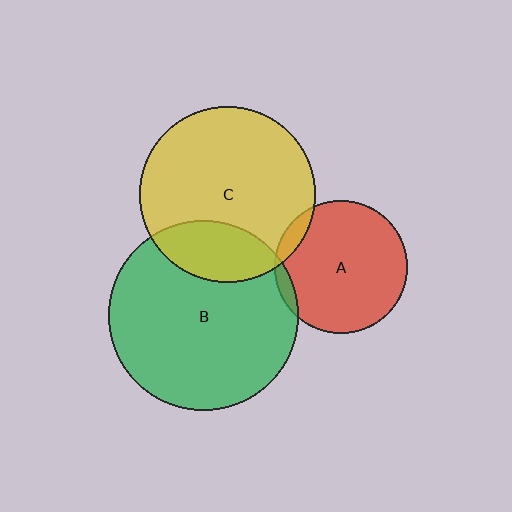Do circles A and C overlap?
Yes.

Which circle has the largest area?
Circle B (green).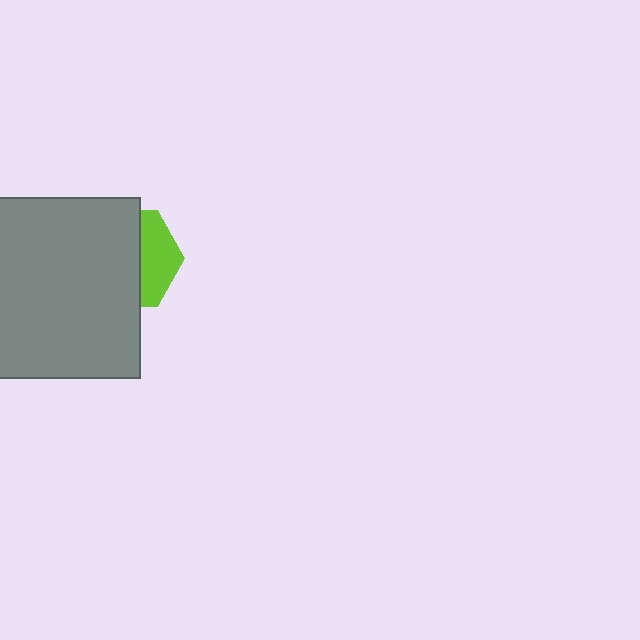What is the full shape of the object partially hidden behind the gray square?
The partially hidden object is a lime hexagon.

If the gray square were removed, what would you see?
You would see the complete lime hexagon.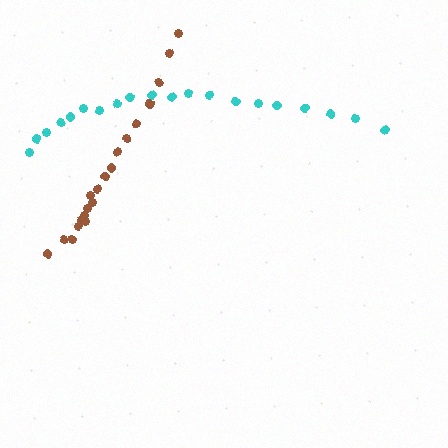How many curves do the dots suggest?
There are 2 distinct paths.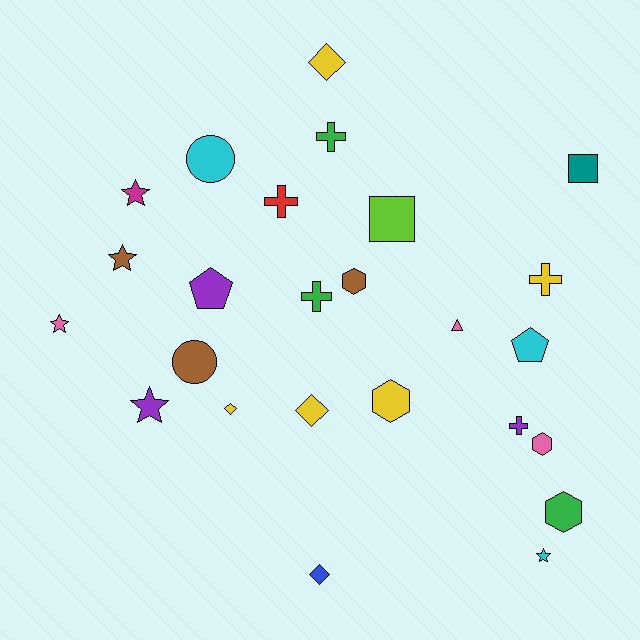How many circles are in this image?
There are 2 circles.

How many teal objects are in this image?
There is 1 teal object.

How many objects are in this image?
There are 25 objects.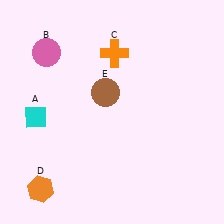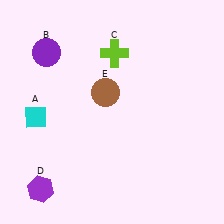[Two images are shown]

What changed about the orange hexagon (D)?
In Image 1, D is orange. In Image 2, it changed to purple.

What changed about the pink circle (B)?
In Image 1, B is pink. In Image 2, it changed to purple.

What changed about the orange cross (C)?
In Image 1, C is orange. In Image 2, it changed to lime.